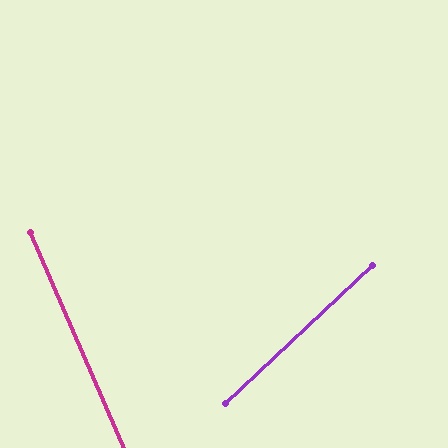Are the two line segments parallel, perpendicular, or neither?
Neither parallel nor perpendicular — they differ by about 70°.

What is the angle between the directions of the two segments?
Approximately 70 degrees.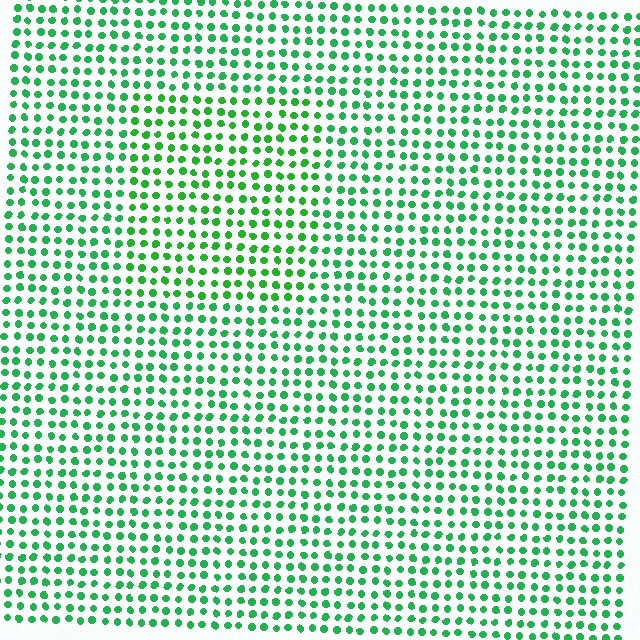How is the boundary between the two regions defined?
The boundary is defined purely by a slight shift in hue (about 17 degrees). Spacing, size, and orientation are identical on both sides.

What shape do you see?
I see a rectangle.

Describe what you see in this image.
The image is filled with small green elements in a uniform arrangement. A rectangle-shaped region is visible where the elements are tinted to a slightly different hue, forming a subtle color boundary.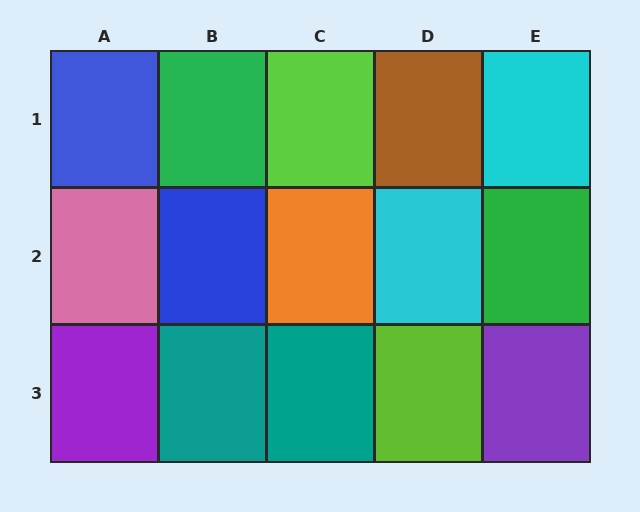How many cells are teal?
2 cells are teal.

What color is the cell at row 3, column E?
Purple.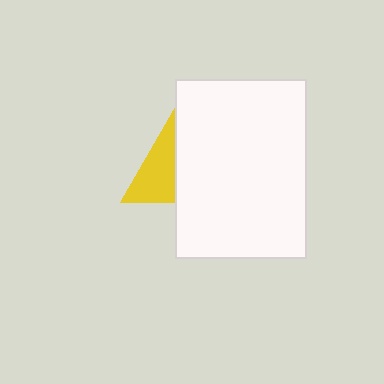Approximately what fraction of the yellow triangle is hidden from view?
Roughly 63% of the yellow triangle is hidden behind the white rectangle.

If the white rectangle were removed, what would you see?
You would see the complete yellow triangle.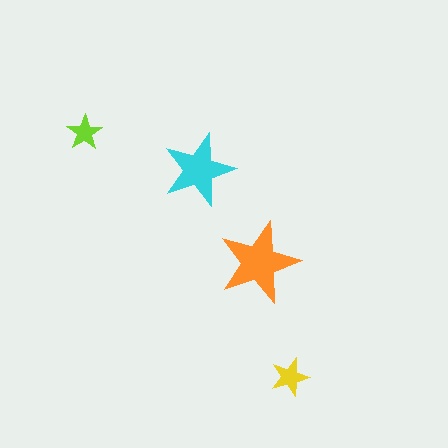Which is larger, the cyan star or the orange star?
The orange one.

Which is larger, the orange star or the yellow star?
The orange one.